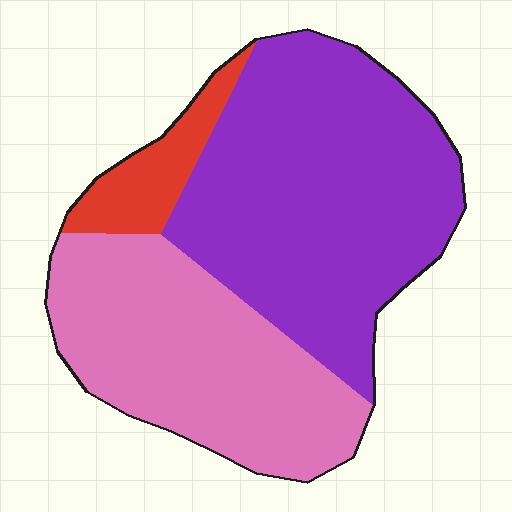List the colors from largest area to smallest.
From largest to smallest: purple, pink, red.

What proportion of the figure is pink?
Pink covers 38% of the figure.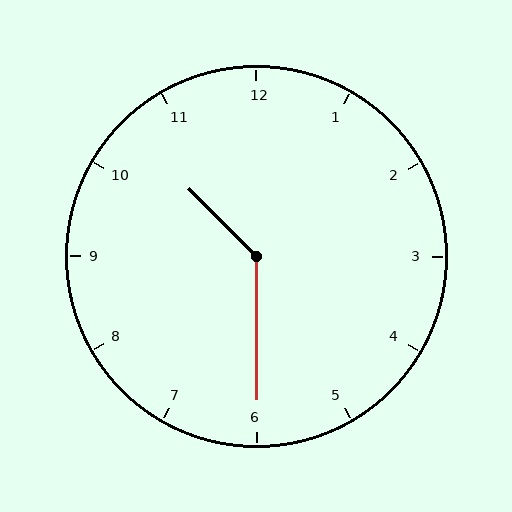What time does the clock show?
10:30.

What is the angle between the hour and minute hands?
Approximately 135 degrees.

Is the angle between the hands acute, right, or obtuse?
It is obtuse.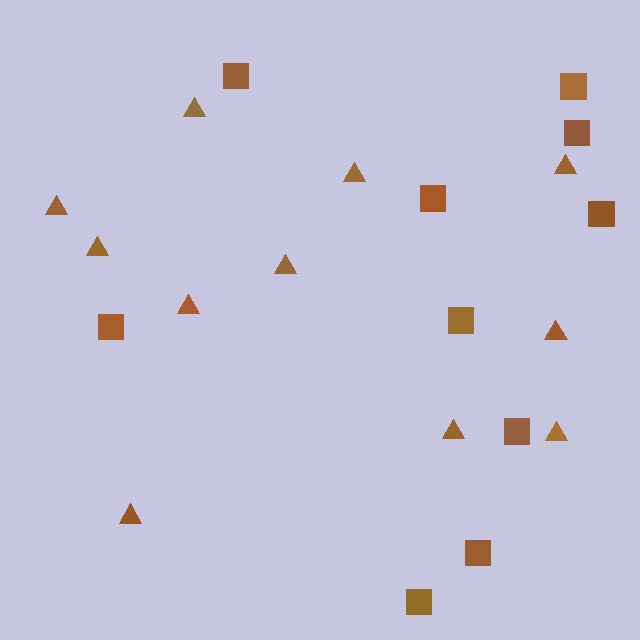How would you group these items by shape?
There are 2 groups: one group of triangles (11) and one group of squares (10).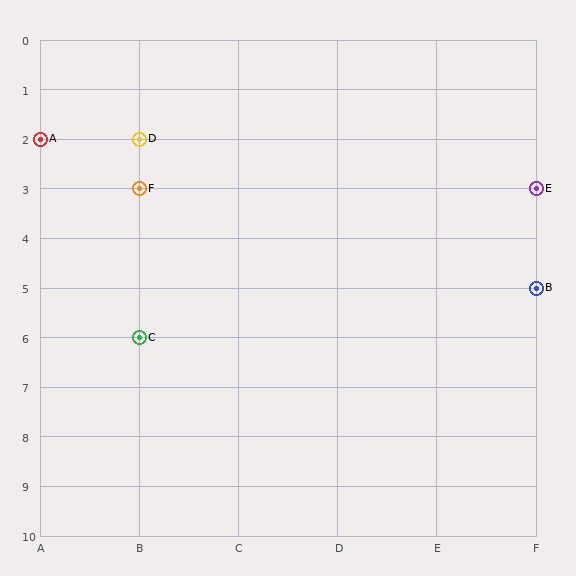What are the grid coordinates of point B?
Point B is at grid coordinates (F, 5).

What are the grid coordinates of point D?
Point D is at grid coordinates (B, 2).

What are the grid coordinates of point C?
Point C is at grid coordinates (B, 6).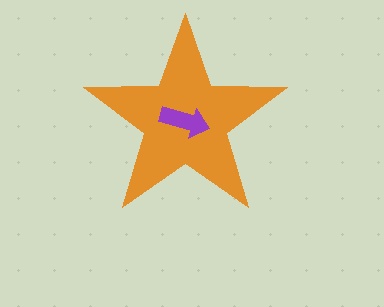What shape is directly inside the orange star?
The purple arrow.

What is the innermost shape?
The purple arrow.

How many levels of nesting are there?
2.